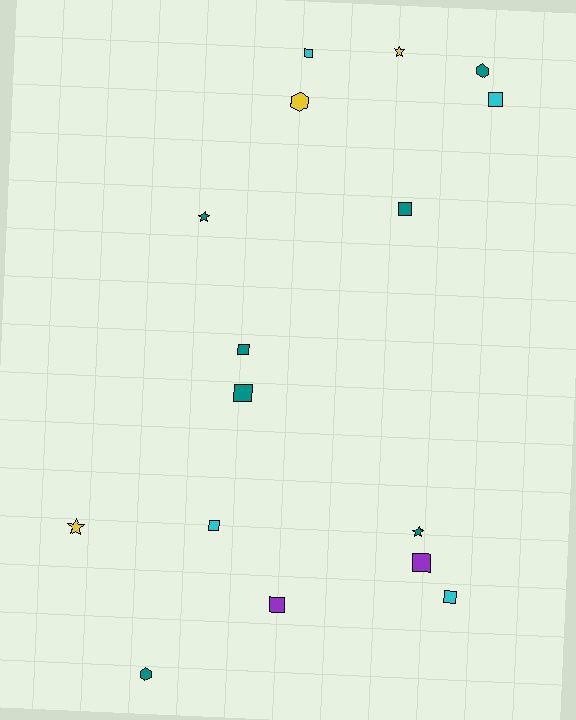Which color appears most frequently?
Teal, with 7 objects.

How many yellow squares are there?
There are no yellow squares.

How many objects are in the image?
There are 16 objects.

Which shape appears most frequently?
Square, with 9 objects.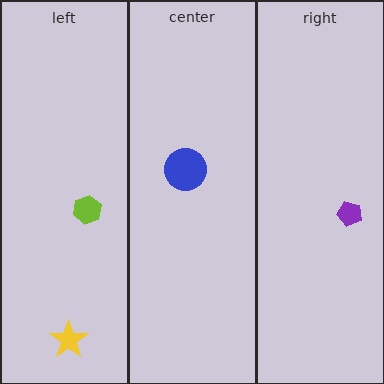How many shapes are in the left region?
2.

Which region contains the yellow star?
The left region.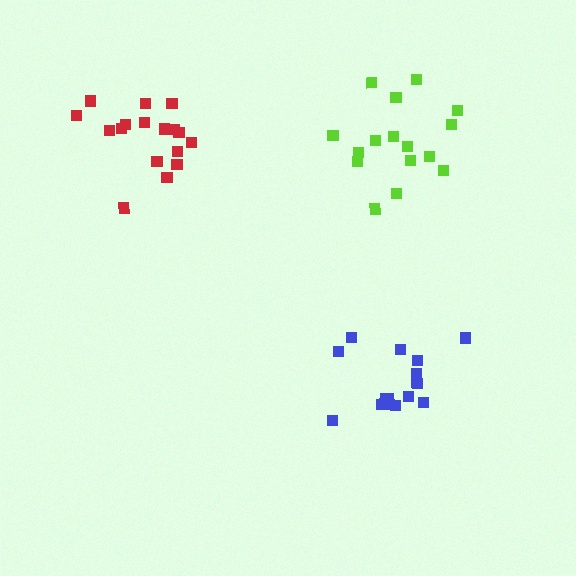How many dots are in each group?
Group 1: 17 dots, Group 2: 16 dots, Group 3: 17 dots (50 total).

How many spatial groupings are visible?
There are 3 spatial groupings.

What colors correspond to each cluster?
The clusters are colored: red, lime, blue.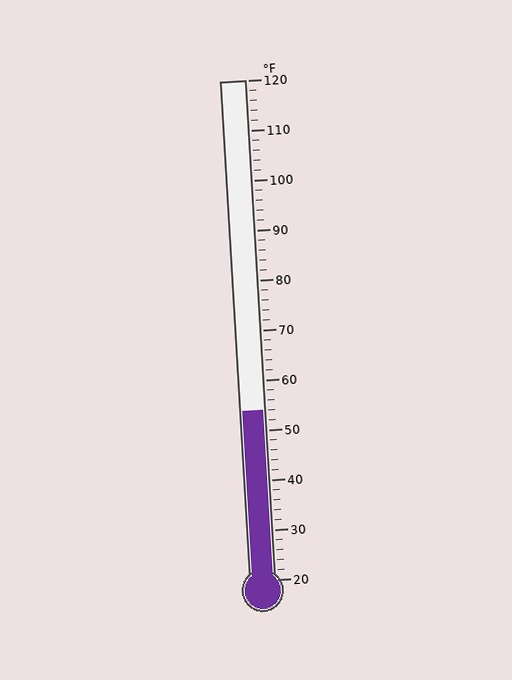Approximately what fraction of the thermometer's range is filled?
The thermometer is filled to approximately 35% of its range.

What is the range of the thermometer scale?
The thermometer scale ranges from 20°F to 120°F.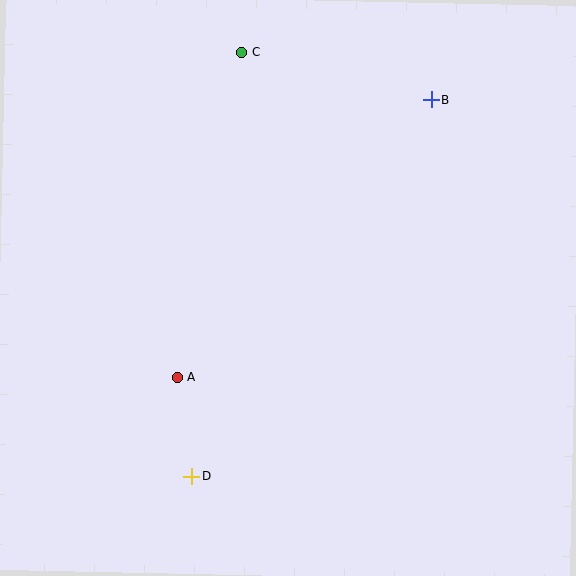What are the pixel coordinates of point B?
Point B is at (431, 100).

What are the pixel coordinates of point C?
Point C is at (242, 52).